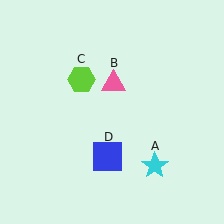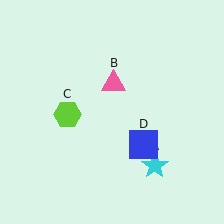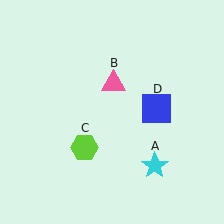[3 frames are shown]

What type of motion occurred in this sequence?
The lime hexagon (object C), blue square (object D) rotated counterclockwise around the center of the scene.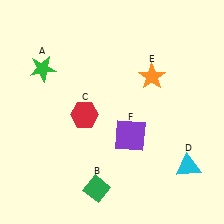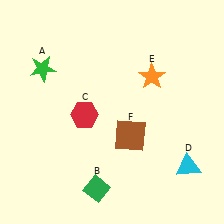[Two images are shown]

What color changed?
The square (F) changed from purple in Image 1 to brown in Image 2.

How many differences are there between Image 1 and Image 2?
There is 1 difference between the two images.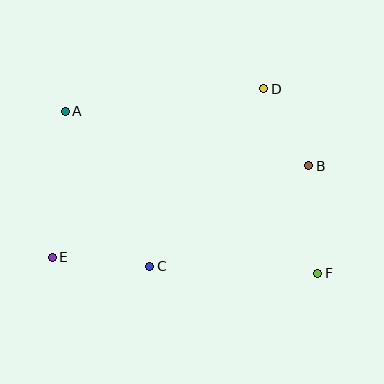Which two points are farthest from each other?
Points A and F are farthest from each other.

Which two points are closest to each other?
Points B and D are closest to each other.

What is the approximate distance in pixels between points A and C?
The distance between A and C is approximately 177 pixels.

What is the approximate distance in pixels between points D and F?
The distance between D and F is approximately 192 pixels.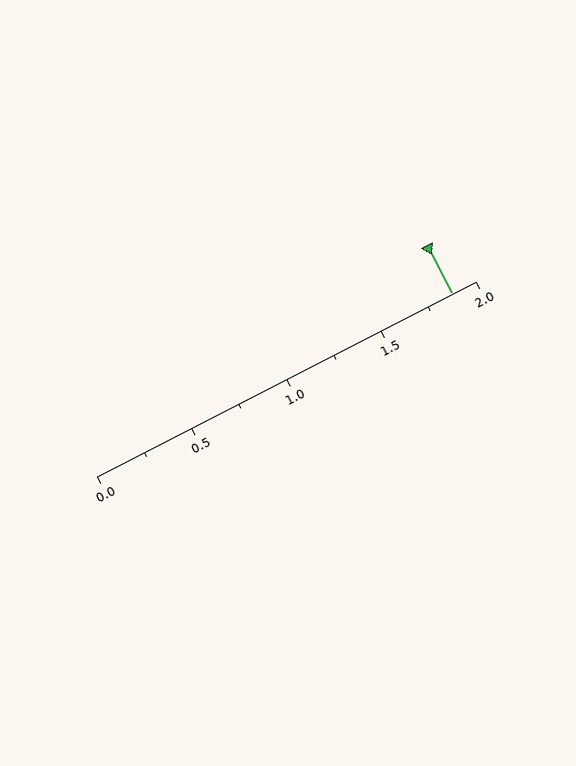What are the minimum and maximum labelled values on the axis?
The axis runs from 0.0 to 2.0.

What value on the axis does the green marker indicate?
The marker indicates approximately 1.88.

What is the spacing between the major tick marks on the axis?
The major ticks are spaced 0.5 apart.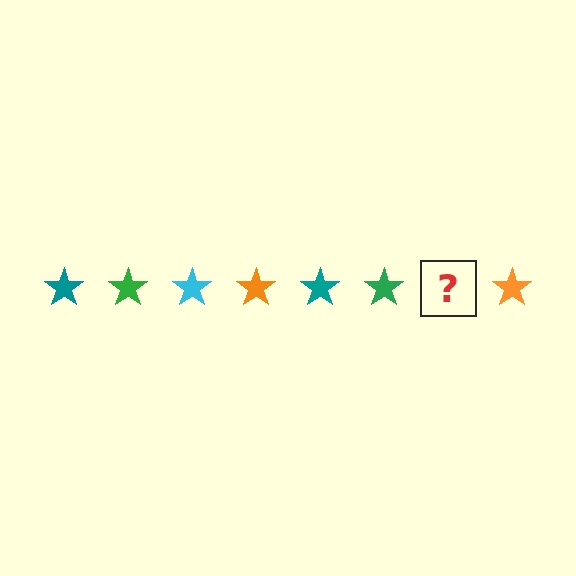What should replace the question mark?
The question mark should be replaced with a cyan star.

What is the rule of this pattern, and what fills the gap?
The rule is that the pattern cycles through teal, green, cyan, orange stars. The gap should be filled with a cyan star.